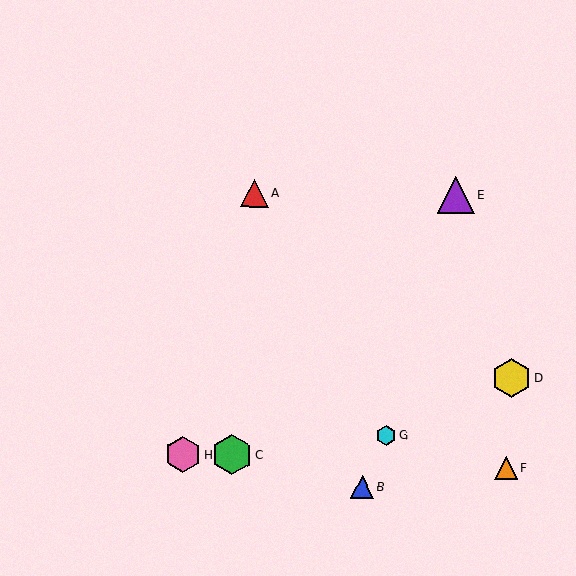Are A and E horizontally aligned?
Yes, both are at y≈193.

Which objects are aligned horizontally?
Objects A, E are aligned horizontally.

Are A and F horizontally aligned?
No, A is at y≈193 and F is at y≈468.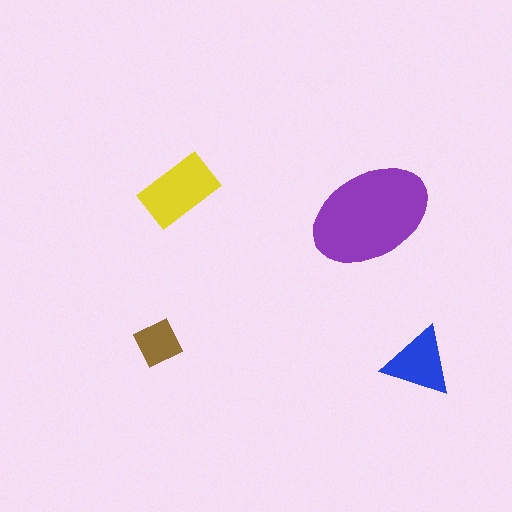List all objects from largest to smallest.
The purple ellipse, the yellow rectangle, the blue triangle, the brown diamond.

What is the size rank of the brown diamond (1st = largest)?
4th.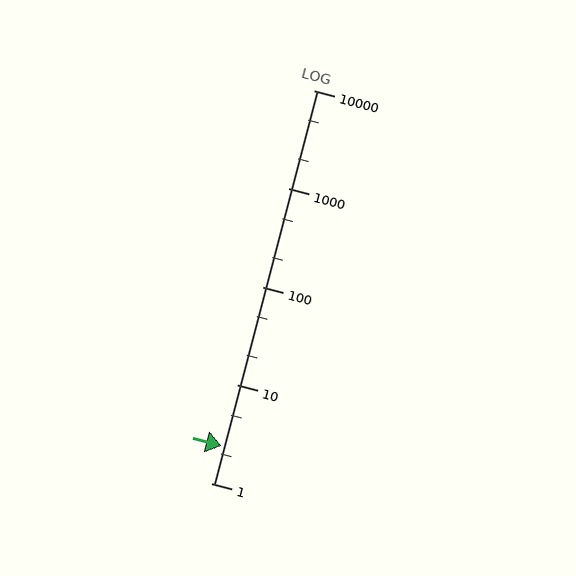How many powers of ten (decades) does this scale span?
The scale spans 4 decades, from 1 to 10000.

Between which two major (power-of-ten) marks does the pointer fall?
The pointer is between 1 and 10.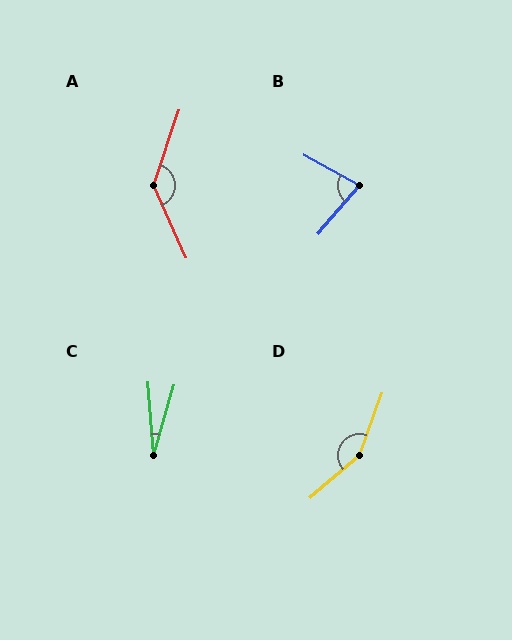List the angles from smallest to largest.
C (20°), B (78°), A (137°), D (150°).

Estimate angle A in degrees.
Approximately 137 degrees.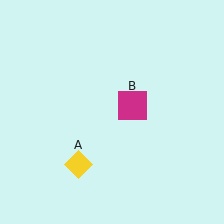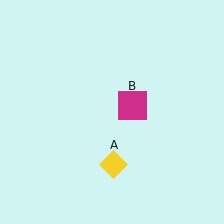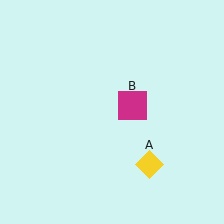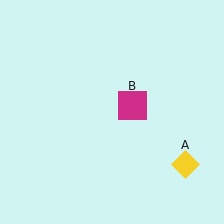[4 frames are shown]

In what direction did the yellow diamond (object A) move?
The yellow diamond (object A) moved right.